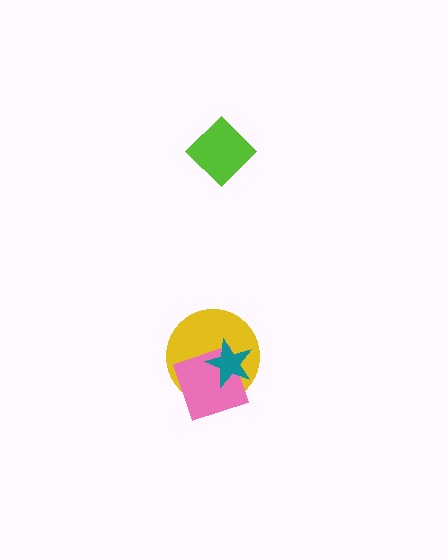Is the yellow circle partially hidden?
Yes, it is partially covered by another shape.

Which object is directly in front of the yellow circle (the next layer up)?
The pink square is directly in front of the yellow circle.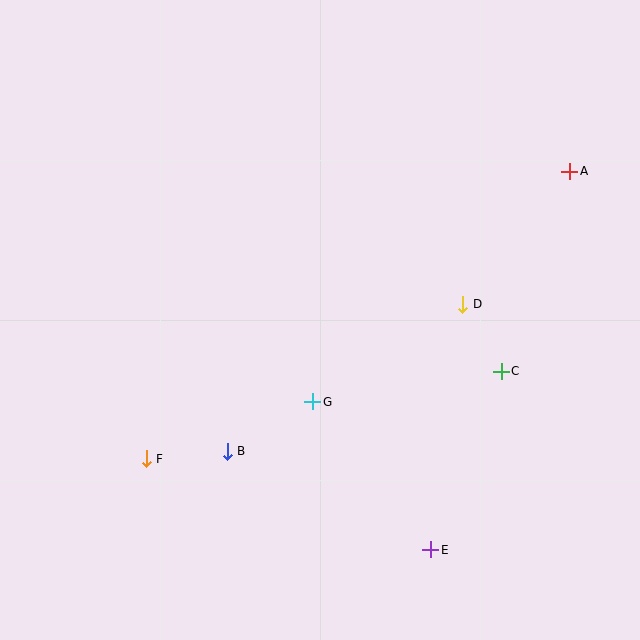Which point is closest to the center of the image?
Point G at (313, 402) is closest to the center.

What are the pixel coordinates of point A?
Point A is at (570, 171).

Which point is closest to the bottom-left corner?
Point F is closest to the bottom-left corner.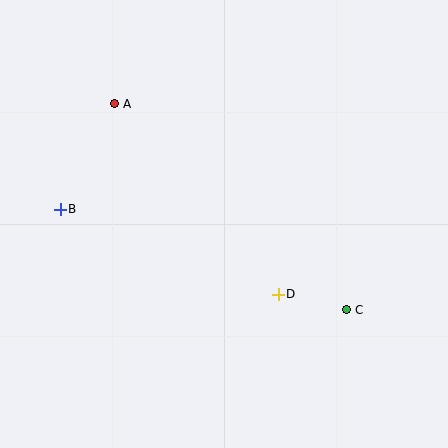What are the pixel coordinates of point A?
Point A is at (115, 104).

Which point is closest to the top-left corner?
Point A is closest to the top-left corner.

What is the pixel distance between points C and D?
The distance between C and D is 70 pixels.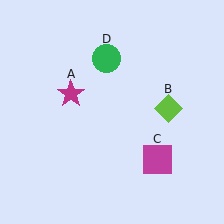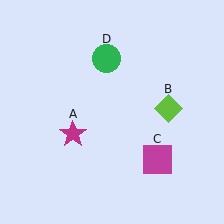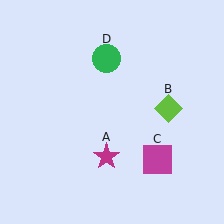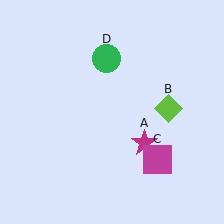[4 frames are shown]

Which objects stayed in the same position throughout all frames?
Lime diamond (object B) and magenta square (object C) and green circle (object D) remained stationary.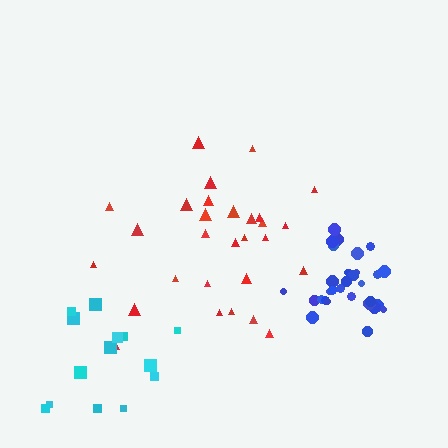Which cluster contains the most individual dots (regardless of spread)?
Blue (32).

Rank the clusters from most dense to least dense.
blue, cyan, red.